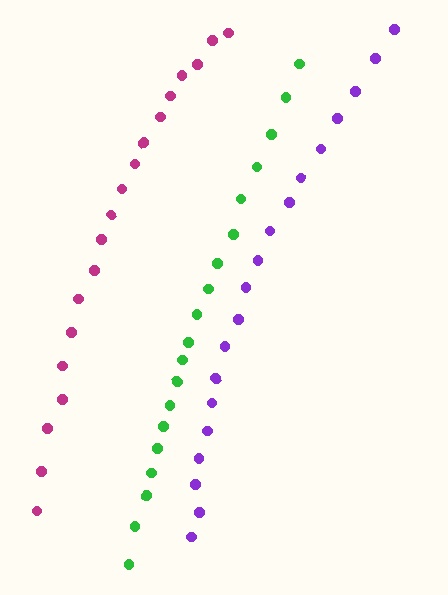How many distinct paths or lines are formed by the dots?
There are 3 distinct paths.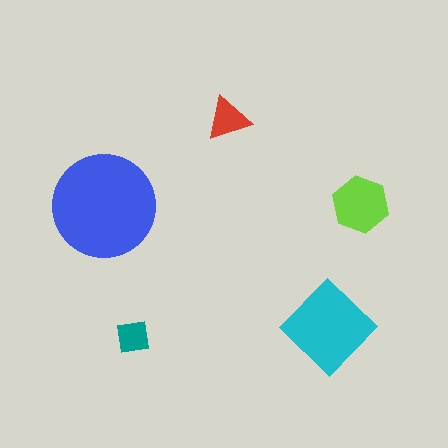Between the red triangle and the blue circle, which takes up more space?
The blue circle.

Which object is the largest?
The blue circle.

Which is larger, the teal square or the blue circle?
The blue circle.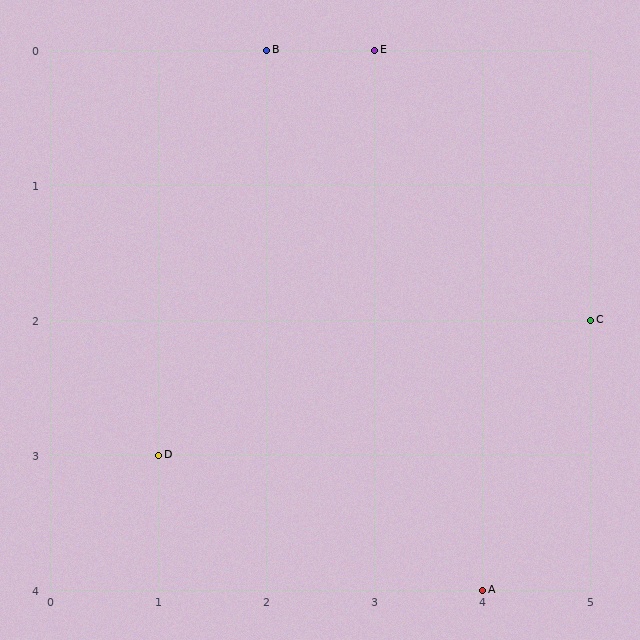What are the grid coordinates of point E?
Point E is at grid coordinates (3, 0).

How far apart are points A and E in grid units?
Points A and E are 1 column and 4 rows apart (about 4.1 grid units diagonally).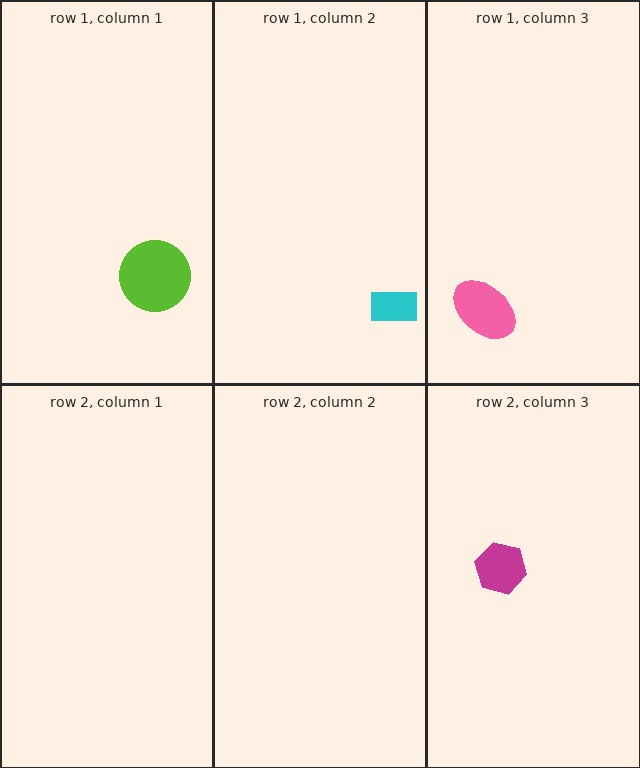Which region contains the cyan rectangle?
The row 1, column 2 region.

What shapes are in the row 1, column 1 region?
The lime circle.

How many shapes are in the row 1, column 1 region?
1.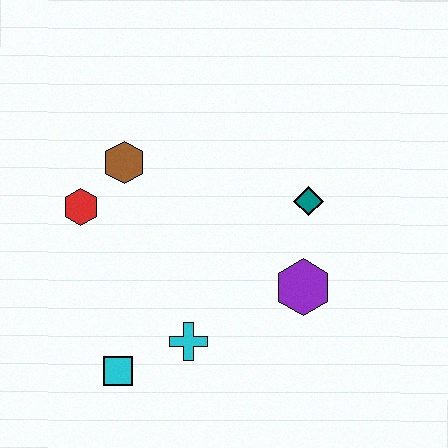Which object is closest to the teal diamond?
The purple hexagon is closest to the teal diamond.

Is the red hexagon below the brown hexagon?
Yes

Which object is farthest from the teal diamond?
The cyan square is farthest from the teal diamond.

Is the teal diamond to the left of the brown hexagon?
No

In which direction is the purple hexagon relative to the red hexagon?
The purple hexagon is to the right of the red hexagon.